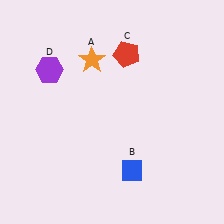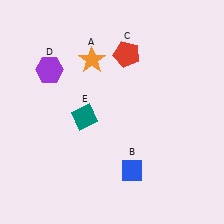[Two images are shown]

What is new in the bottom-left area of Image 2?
A teal diamond (E) was added in the bottom-left area of Image 2.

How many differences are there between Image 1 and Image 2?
There is 1 difference between the two images.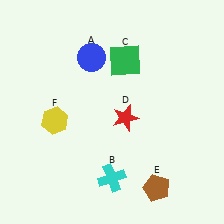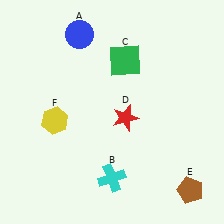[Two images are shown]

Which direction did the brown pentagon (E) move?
The brown pentagon (E) moved right.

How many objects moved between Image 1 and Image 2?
2 objects moved between the two images.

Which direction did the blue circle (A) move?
The blue circle (A) moved up.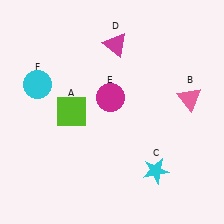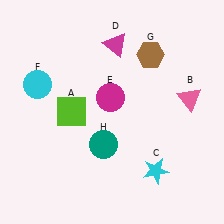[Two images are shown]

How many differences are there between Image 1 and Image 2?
There are 2 differences between the two images.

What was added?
A brown hexagon (G), a teal circle (H) were added in Image 2.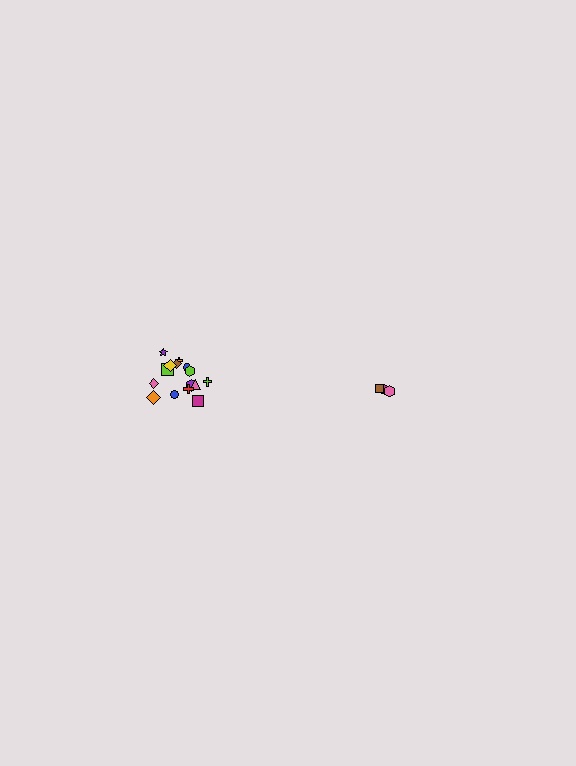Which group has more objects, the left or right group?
The left group.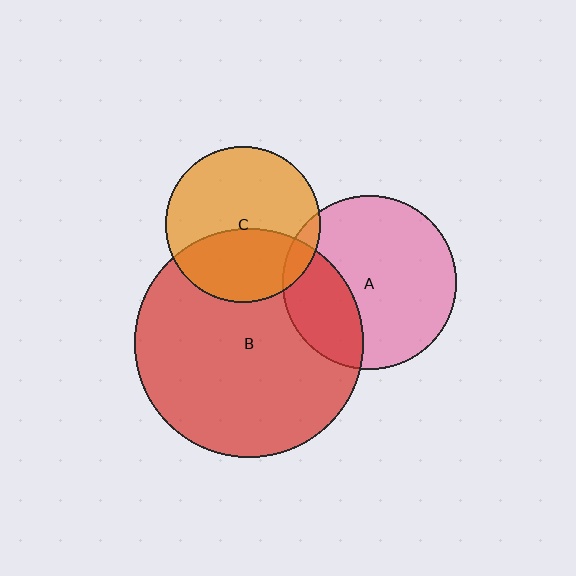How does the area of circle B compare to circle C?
Approximately 2.2 times.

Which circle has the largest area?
Circle B (red).